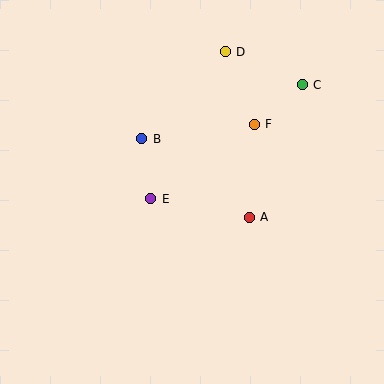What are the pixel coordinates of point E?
Point E is at (151, 199).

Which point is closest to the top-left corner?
Point B is closest to the top-left corner.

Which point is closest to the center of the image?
Point E at (151, 199) is closest to the center.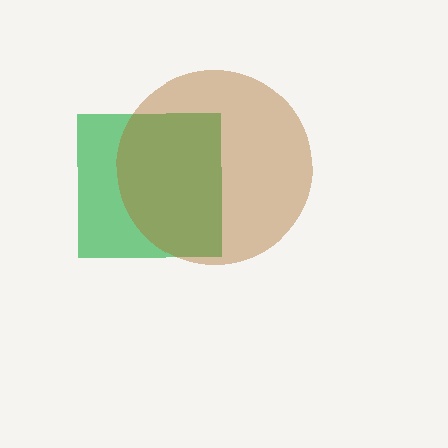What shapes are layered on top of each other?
The layered shapes are: a green square, a brown circle.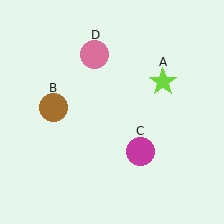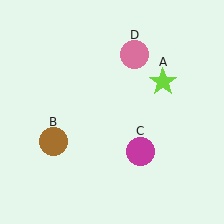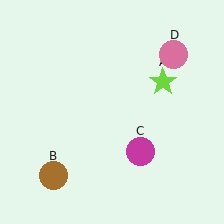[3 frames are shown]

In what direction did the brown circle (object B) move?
The brown circle (object B) moved down.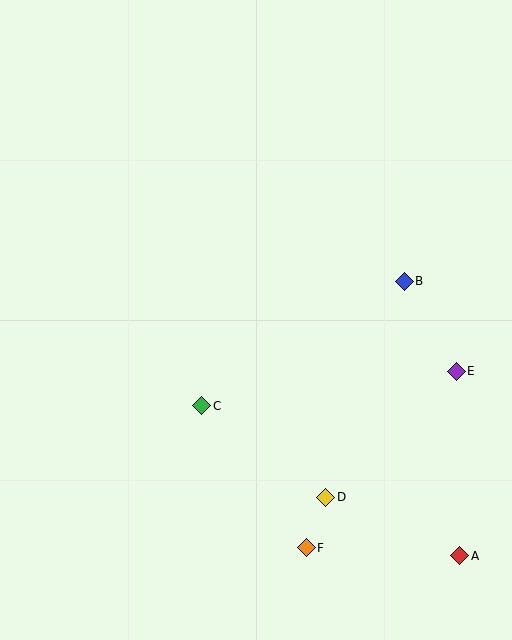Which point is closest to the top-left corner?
Point C is closest to the top-left corner.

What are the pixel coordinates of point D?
Point D is at (326, 497).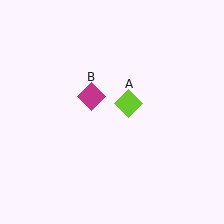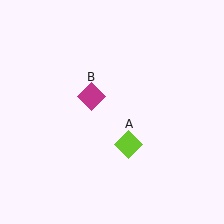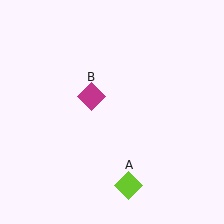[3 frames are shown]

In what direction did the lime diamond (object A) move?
The lime diamond (object A) moved down.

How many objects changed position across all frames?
1 object changed position: lime diamond (object A).